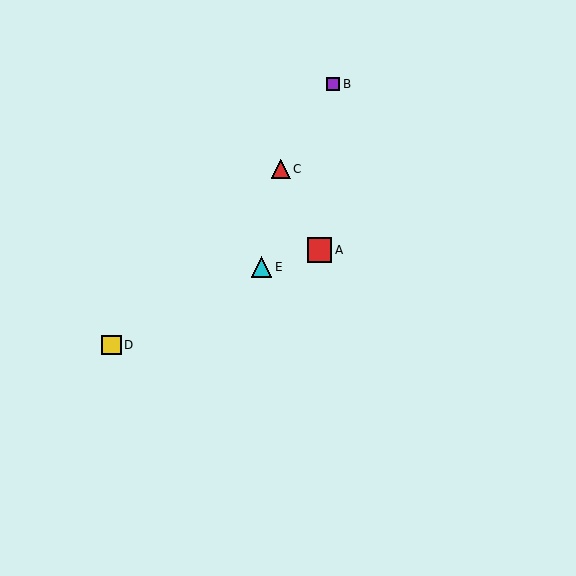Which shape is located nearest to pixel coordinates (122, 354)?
The yellow square (labeled D) at (112, 345) is nearest to that location.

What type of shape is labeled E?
Shape E is a cyan triangle.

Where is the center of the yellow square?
The center of the yellow square is at (112, 345).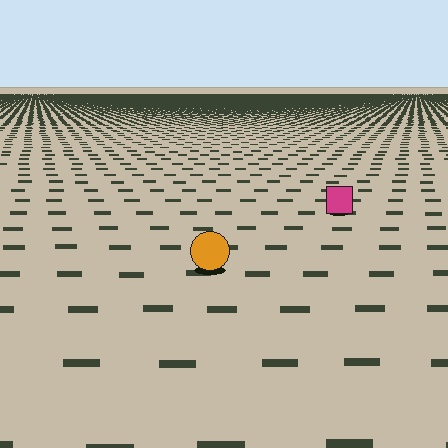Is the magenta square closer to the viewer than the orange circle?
No. The orange circle is closer — you can tell from the texture gradient: the ground texture is coarser near it.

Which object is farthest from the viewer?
The magenta square is farthest from the viewer. It appears smaller and the ground texture around it is denser.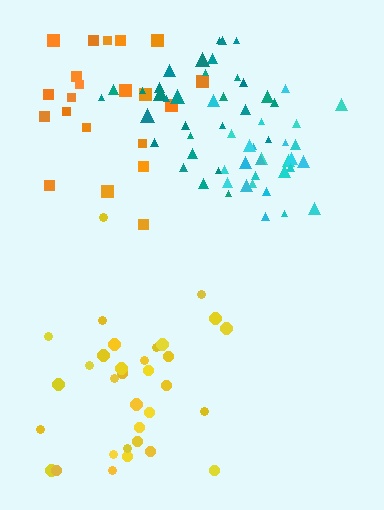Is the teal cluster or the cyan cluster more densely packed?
Cyan.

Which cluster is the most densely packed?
Cyan.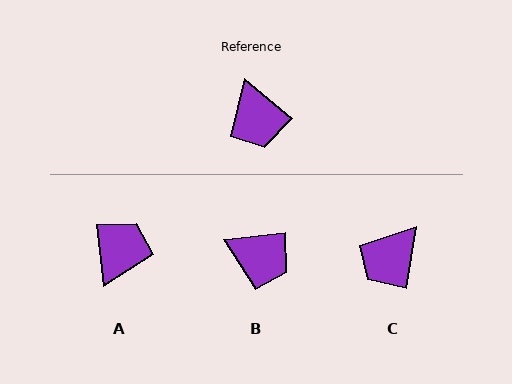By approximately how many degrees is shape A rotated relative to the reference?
Approximately 137 degrees counter-clockwise.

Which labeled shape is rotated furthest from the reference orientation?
A, about 137 degrees away.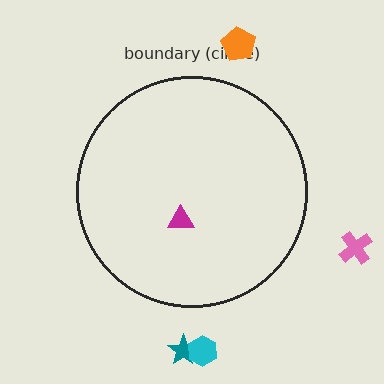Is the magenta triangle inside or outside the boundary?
Inside.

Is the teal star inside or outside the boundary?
Outside.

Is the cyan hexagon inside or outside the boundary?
Outside.